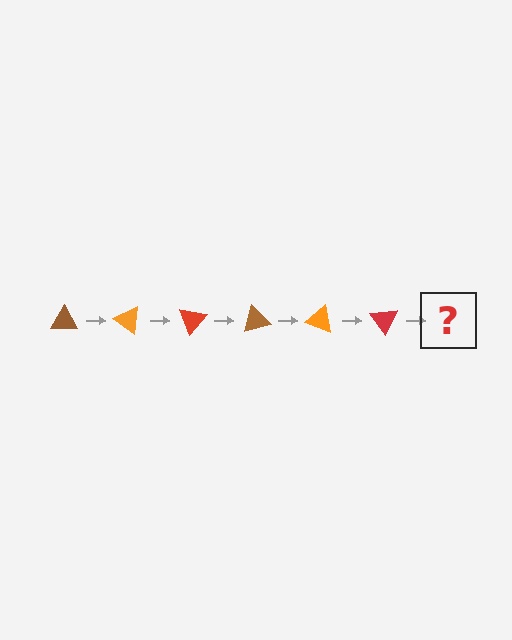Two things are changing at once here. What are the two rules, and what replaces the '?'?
The two rules are that it rotates 35 degrees each step and the color cycles through brown, orange, and red. The '?' should be a brown triangle, rotated 210 degrees from the start.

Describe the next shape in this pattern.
It should be a brown triangle, rotated 210 degrees from the start.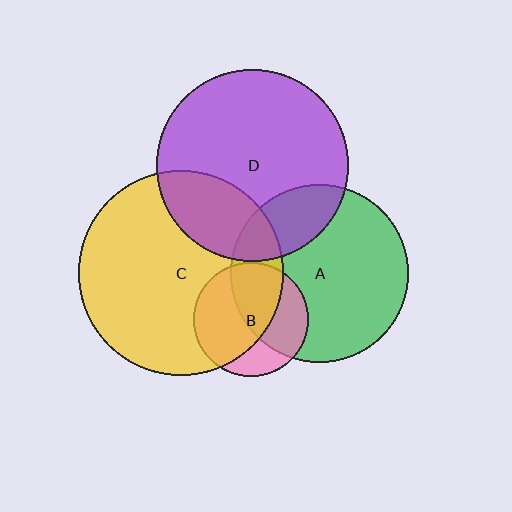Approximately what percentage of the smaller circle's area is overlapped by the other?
Approximately 25%.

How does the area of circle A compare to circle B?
Approximately 2.4 times.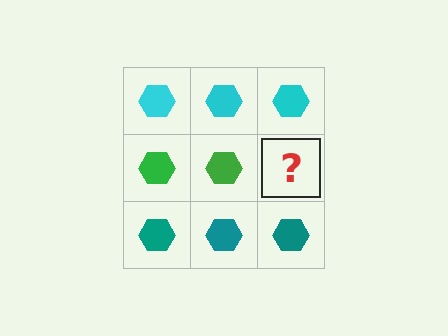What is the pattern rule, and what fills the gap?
The rule is that each row has a consistent color. The gap should be filled with a green hexagon.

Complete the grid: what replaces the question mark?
The question mark should be replaced with a green hexagon.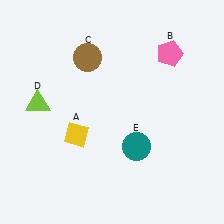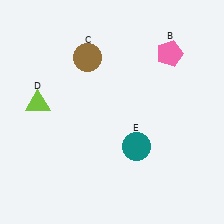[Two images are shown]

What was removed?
The yellow diamond (A) was removed in Image 2.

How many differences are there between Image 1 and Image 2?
There is 1 difference between the two images.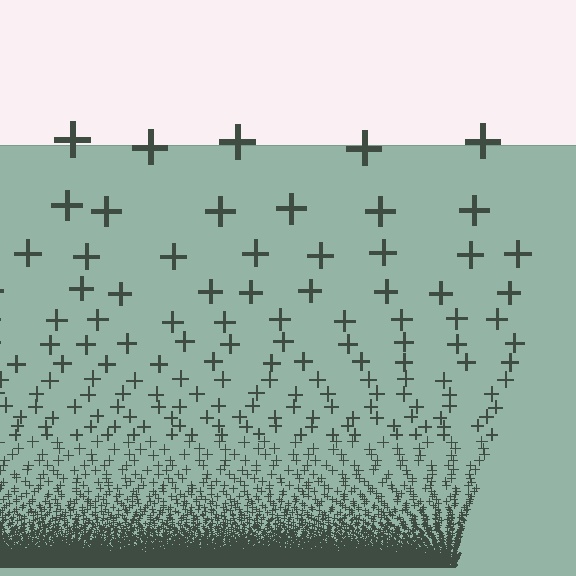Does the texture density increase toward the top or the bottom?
Density increases toward the bottom.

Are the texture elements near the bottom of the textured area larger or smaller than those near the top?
Smaller. The gradient is inverted — elements near the bottom are smaller and denser.